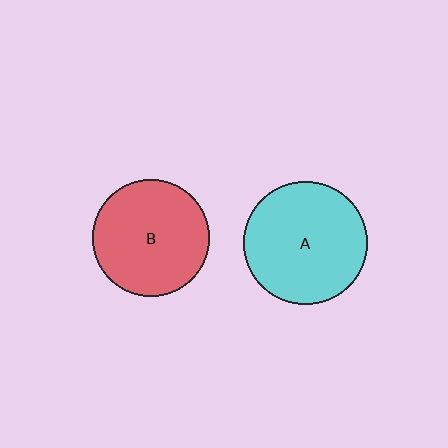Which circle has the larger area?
Circle A (cyan).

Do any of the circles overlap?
No, none of the circles overlap.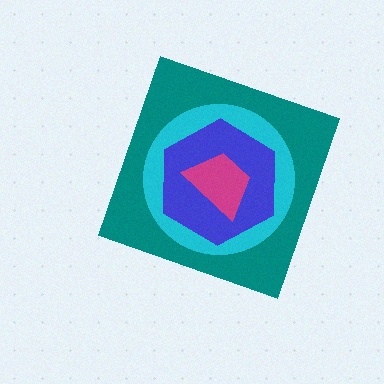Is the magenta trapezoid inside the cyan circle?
Yes.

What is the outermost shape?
The teal diamond.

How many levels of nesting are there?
4.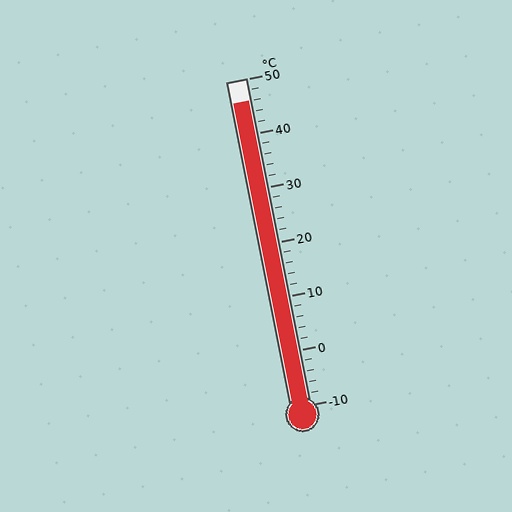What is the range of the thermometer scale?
The thermometer scale ranges from -10°C to 50°C.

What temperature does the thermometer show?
The thermometer shows approximately 46°C.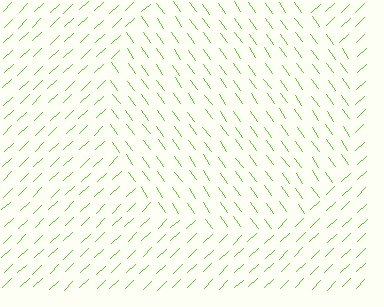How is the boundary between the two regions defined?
The boundary is defined purely by a change in line orientation (approximately 82 degrees difference). All lines are the same color and thickness.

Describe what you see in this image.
The image is filled with small lime line segments. A circle region in the image has lines oriented differently from the surrounding lines, creating a visible texture boundary.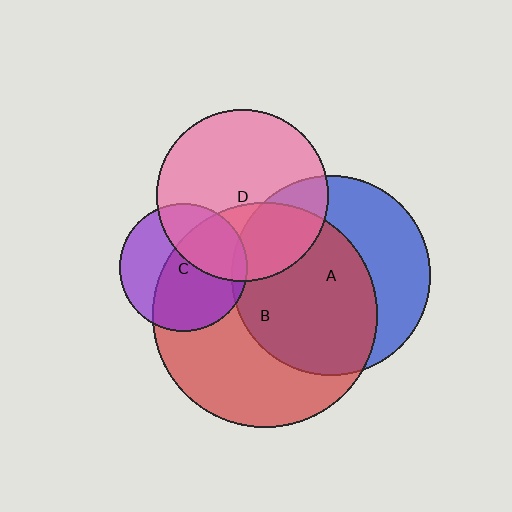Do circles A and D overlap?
Yes.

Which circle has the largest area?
Circle B (red).